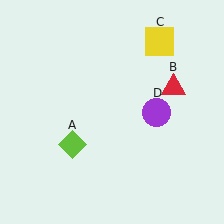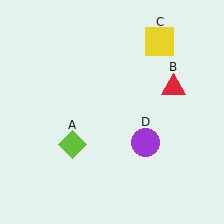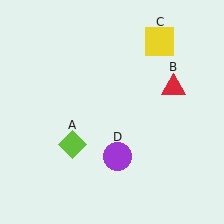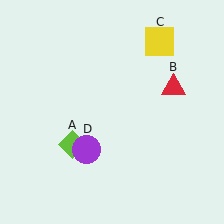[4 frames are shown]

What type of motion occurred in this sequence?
The purple circle (object D) rotated clockwise around the center of the scene.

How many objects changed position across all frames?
1 object changed position: purple circle (object D).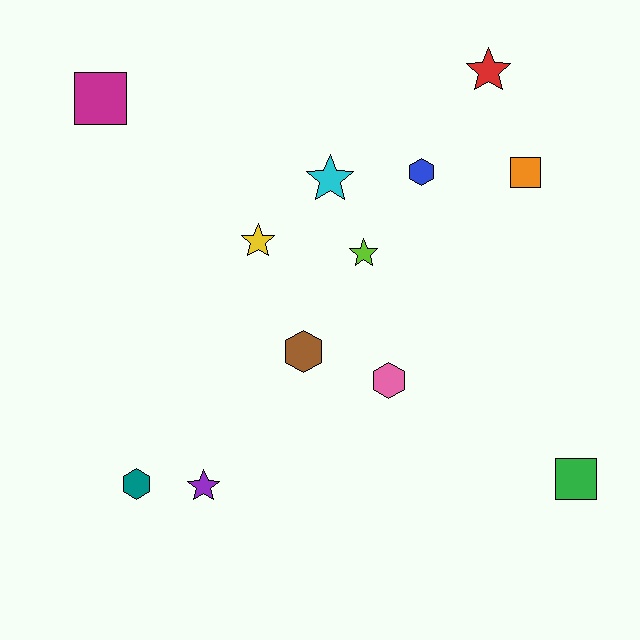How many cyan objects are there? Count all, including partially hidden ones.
There is 1 cyan object.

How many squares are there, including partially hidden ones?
There are 3 squares.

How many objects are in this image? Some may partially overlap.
There are 12 objects.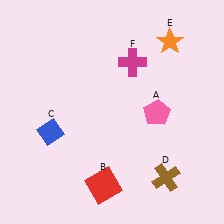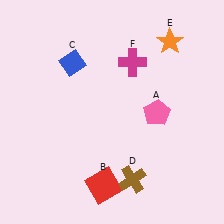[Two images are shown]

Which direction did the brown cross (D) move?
The brown cross (D) moved left.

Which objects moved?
The objects that moved are: the blue diamond (C), the brown cross (D).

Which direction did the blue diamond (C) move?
The blue diamond (C) moved up.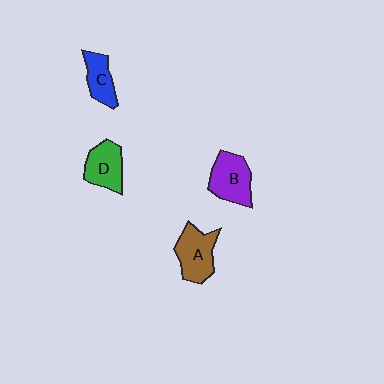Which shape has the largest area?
Shape B (purple).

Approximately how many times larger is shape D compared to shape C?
Approximately 1.2 times.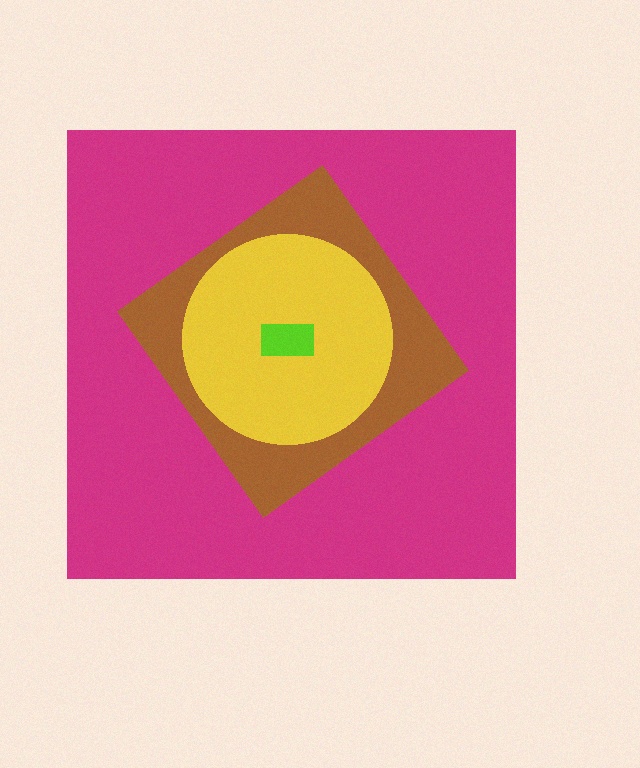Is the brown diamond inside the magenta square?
Yes.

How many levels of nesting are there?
4.